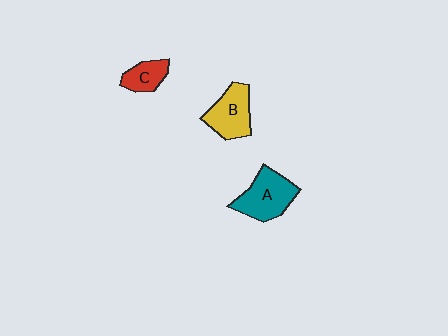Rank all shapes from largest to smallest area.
From largest to smallest: A (teal), B (yellow), C (red).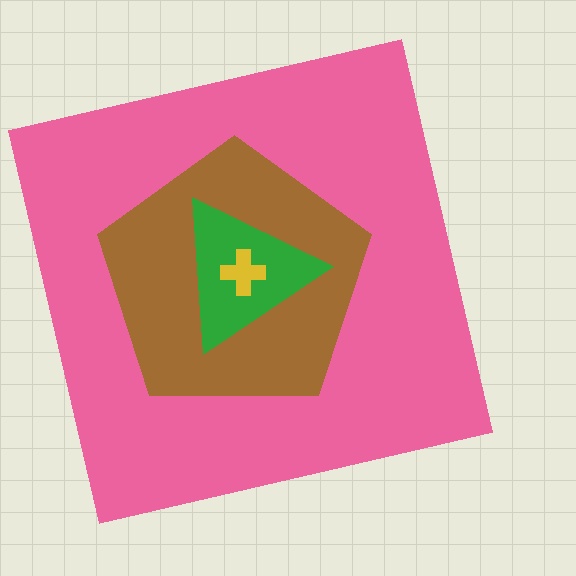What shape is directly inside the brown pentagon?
The green triangle.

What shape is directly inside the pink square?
The brown pentagon.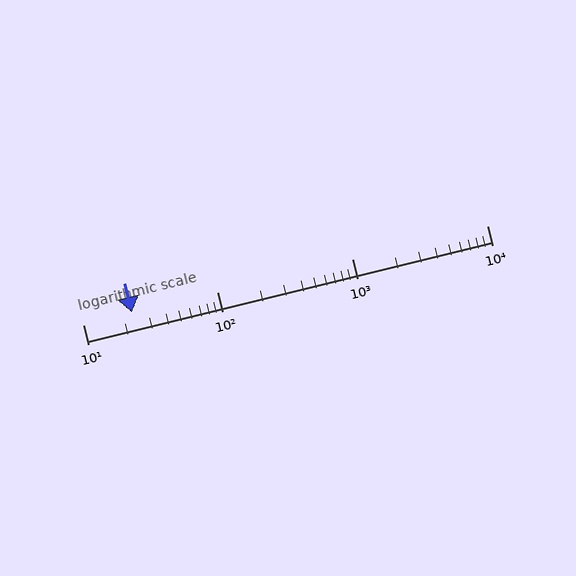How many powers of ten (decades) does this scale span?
The scale spans 3 decades, from 10 to 10000.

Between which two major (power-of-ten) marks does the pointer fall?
The pointer is between 10 and 100.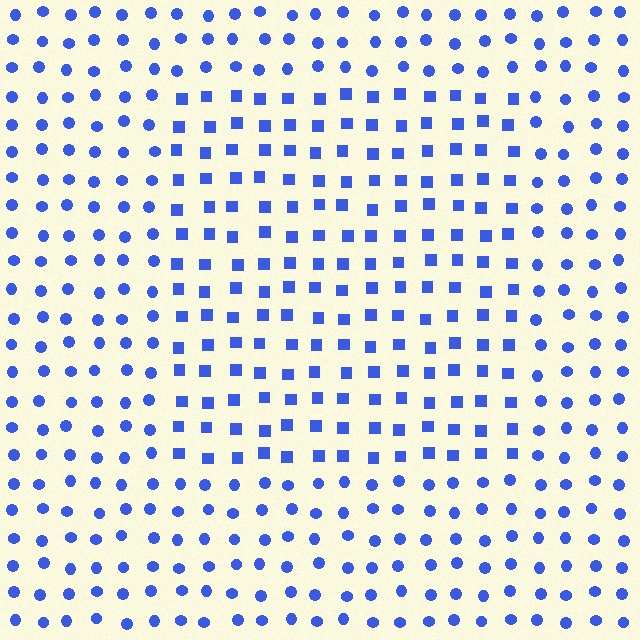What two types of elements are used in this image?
The image uses squares inside the rectangle region and circles outside it.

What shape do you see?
I see a rectangle.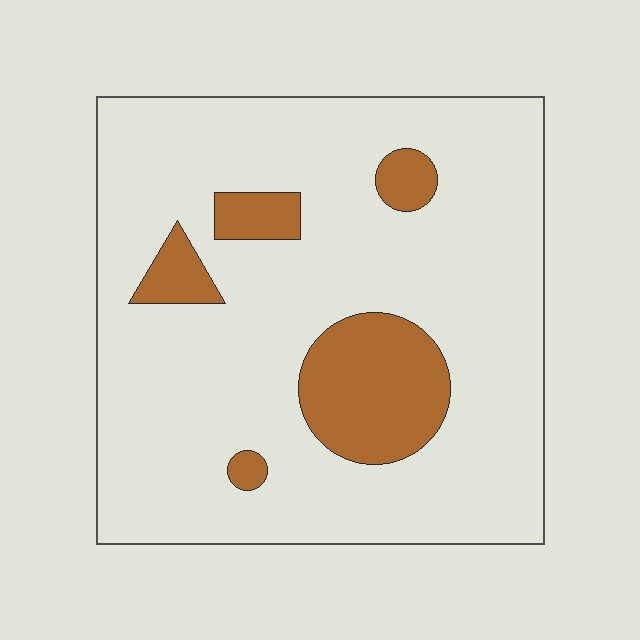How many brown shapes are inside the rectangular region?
5.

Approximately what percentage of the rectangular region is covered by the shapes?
Approximately 15%.